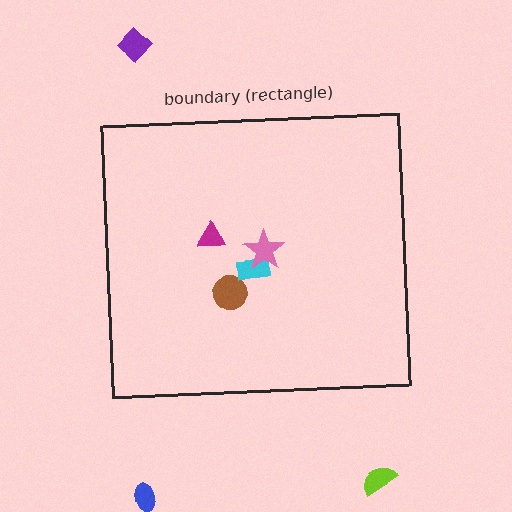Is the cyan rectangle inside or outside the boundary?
Inside.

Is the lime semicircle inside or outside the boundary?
Outside.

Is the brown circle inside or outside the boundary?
Inside.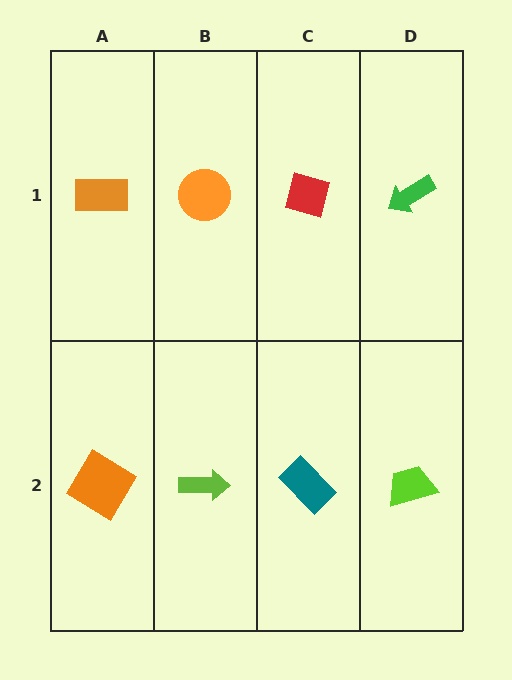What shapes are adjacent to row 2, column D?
A green arrow (row 1, column D), a teal rectangle (row 2, column C).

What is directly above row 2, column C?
A red diamond.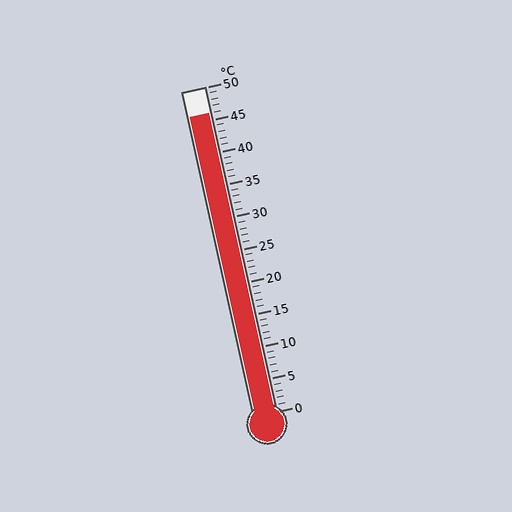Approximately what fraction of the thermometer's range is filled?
The thermometer is filled to approximately 90% of its range.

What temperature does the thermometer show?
The thermometer shows approximately 46°C.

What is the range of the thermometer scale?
The thermometer scale ranges from 0°C to 50°C.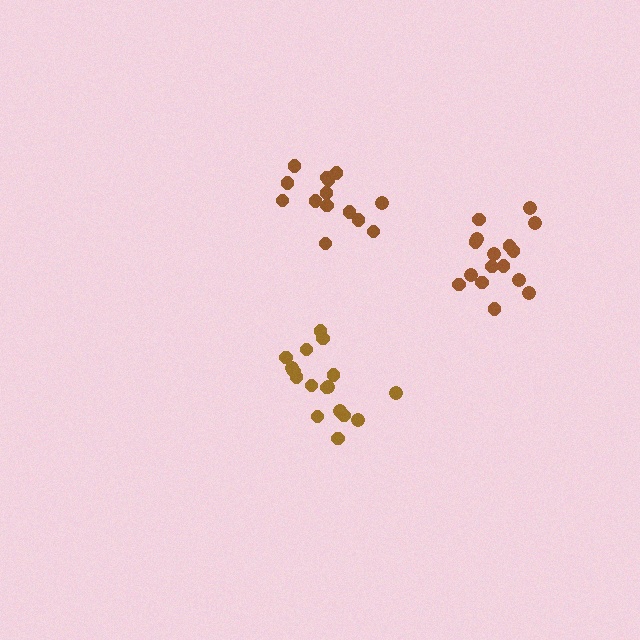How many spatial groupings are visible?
There are 3 spatial groupings.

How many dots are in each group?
Group 1: 17 dots, Group 2: 14 dots, Group 3: 16 dots (47 total).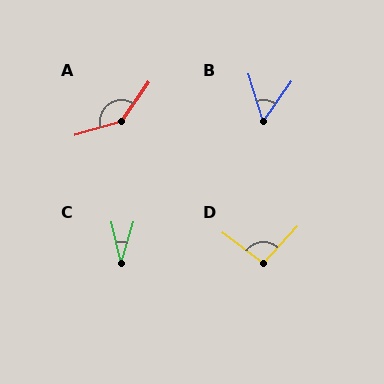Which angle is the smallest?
C, at approximately 30 degrees.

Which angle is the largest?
A, at approximately 141 degrees.